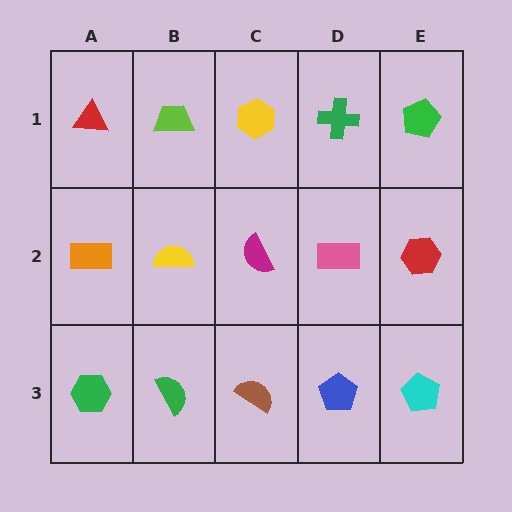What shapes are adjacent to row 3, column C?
A magenta semicircle (row 2, column C), a green semicircle (row 3, column B), a blue pentagon (row 3, column D).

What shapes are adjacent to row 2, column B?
A lime trapezoid (row 1, column B), a green semicircle (row 3, column B), an orange rectangle (row 2, column A), a magenta semicircle (row 2, column C).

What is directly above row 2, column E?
A green pentagon.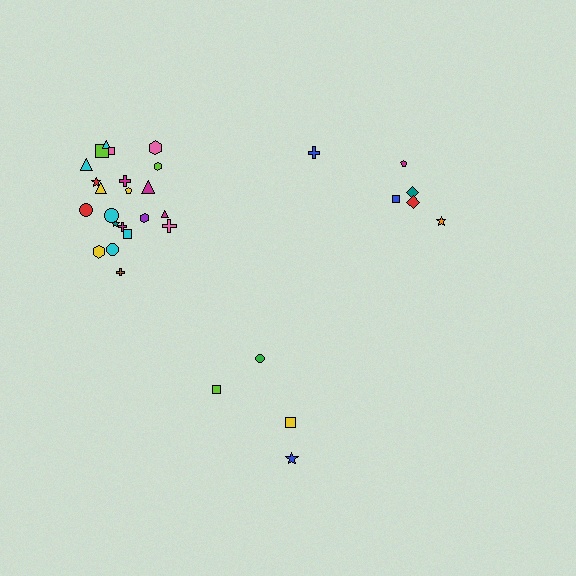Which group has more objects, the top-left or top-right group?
The top-left group.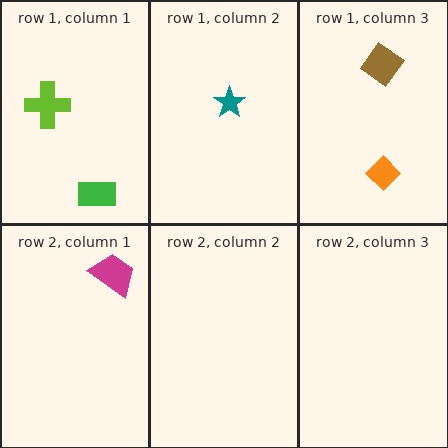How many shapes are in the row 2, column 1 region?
1.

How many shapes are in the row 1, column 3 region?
2.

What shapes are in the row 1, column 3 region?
The orange diamond, the brown diamond.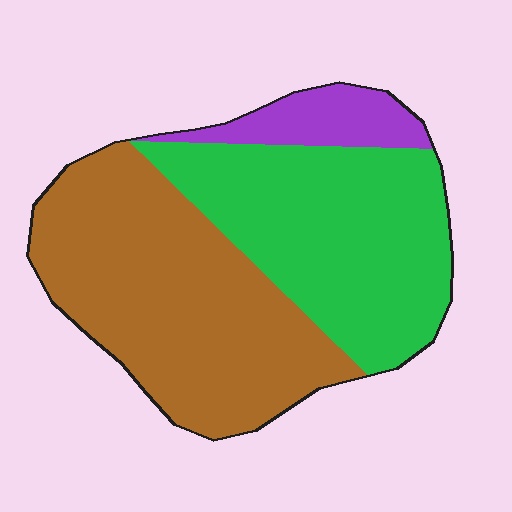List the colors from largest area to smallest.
From largest to smallest: brown, green, purple.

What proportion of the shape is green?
Green takes up between a quarter and a half of the shape.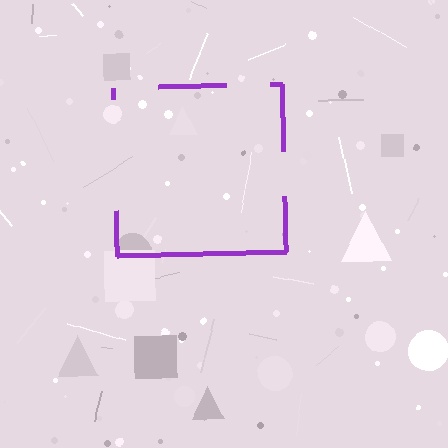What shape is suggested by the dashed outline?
The dashed outline suggests a square.